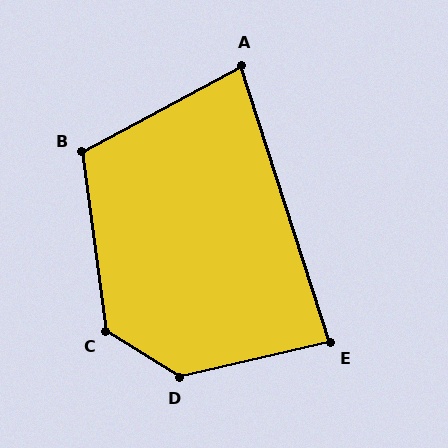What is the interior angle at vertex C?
Approximately 130 degrees (obtuse).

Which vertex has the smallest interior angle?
A, at approximately 79 degrees.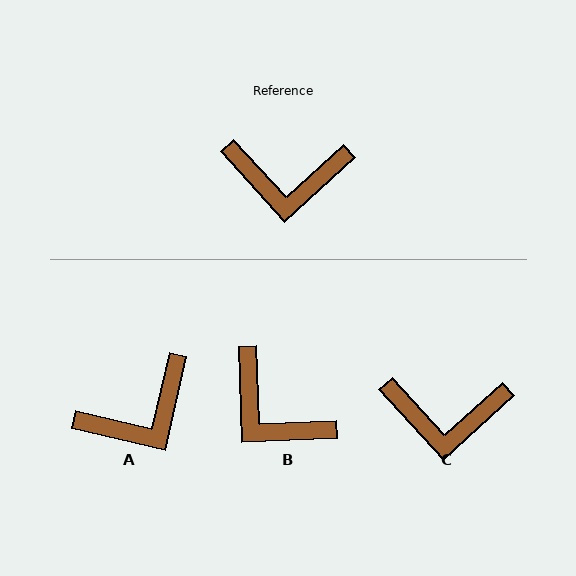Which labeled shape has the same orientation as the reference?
C.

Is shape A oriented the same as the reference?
No, it is off by about 35 degrees.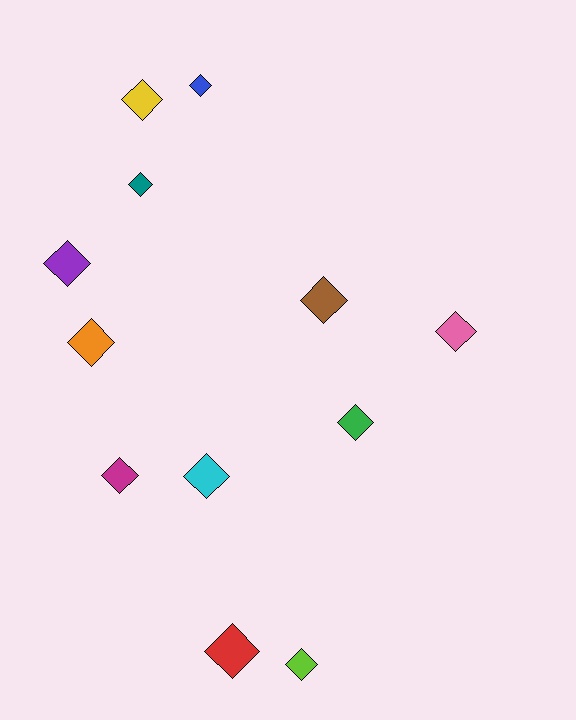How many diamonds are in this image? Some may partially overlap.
There are 12 diamonds.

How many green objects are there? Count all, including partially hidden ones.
There is 1 green object.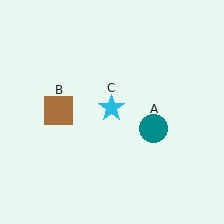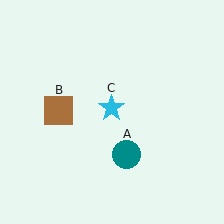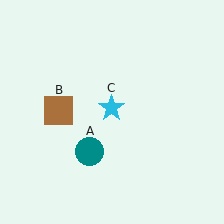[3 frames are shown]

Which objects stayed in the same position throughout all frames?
Brown square (object B) and cyan star (object C) remained stationary.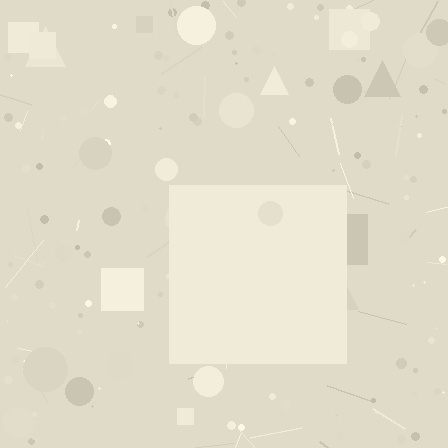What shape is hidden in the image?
A square is hidden in the image.